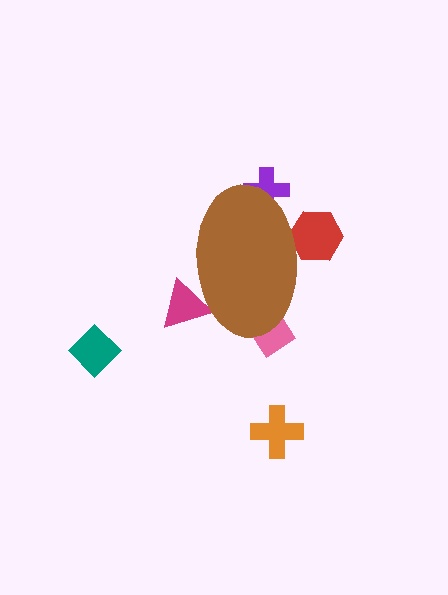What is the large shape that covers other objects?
A brown ellipse.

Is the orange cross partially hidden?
No, the orange cross is fully visible.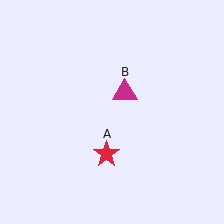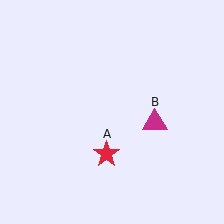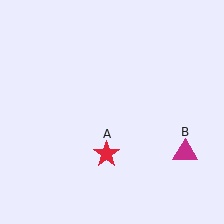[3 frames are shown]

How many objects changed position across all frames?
1 object changed position: magenta triangle (object B).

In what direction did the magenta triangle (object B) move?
The magenta triangle (object B) moved down and to the right.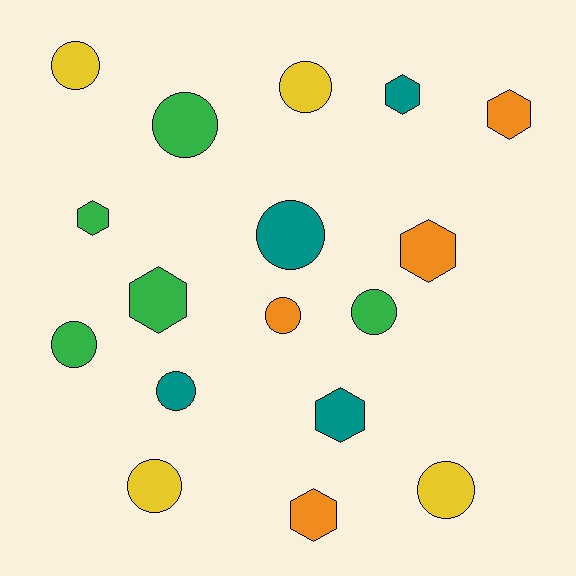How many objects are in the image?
There are 17 objects.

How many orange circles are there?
There is 1 orange circle.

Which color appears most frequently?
Green, with 5 objects.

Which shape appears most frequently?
Circle, with 10 objects.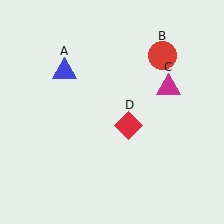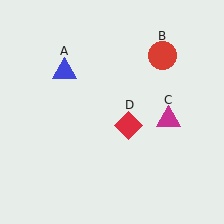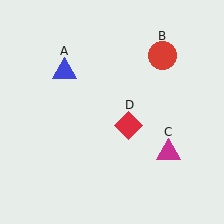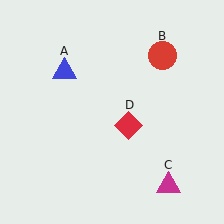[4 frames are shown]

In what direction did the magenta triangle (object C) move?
The magenta triangle (object C) moved down.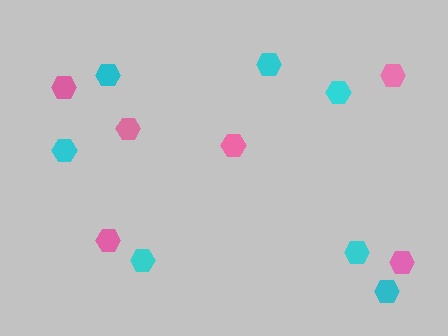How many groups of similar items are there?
There are 2 groups: one group of cyan hexagons (7) and one group of pink hexagons (6).